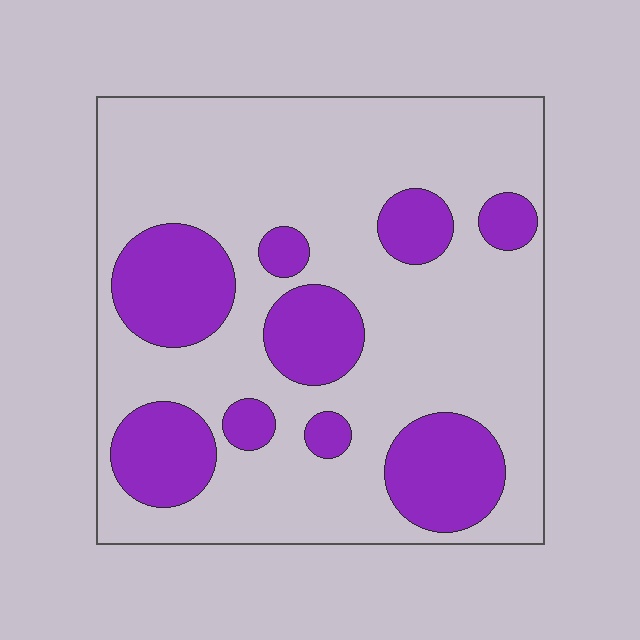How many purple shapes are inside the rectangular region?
9.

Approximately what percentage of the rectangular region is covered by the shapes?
Approximately 25%.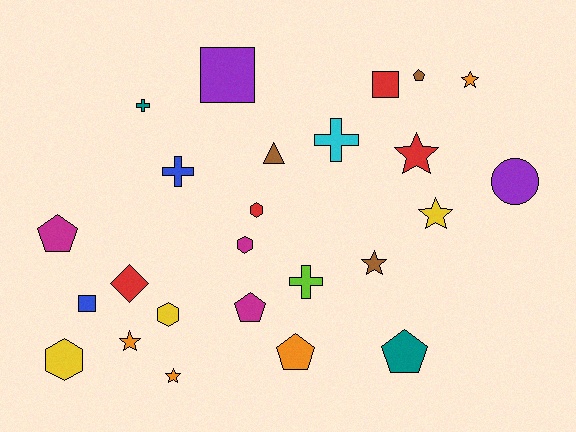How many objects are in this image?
There are 25 objects.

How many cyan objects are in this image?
There is 1 cyan object.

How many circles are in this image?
There is 1 circle.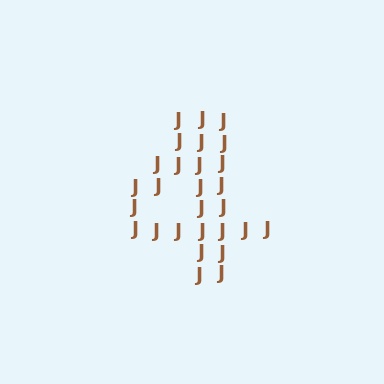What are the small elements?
The small elements are letter J's.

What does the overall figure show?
The overall figure shows the digit 4.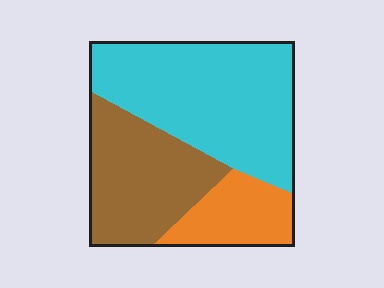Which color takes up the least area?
Orange, at roughly 15%.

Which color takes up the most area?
Cyan, at roughly 50%.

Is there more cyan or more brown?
Cyan.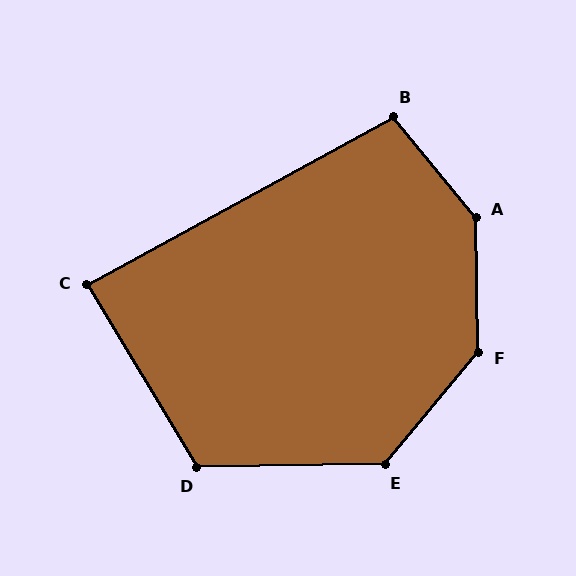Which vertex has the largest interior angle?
A, at approximately 142 degrees.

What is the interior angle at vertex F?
Approximately 139 degrees (obtuse).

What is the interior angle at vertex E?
Approximately 131 degrees (obtuse).